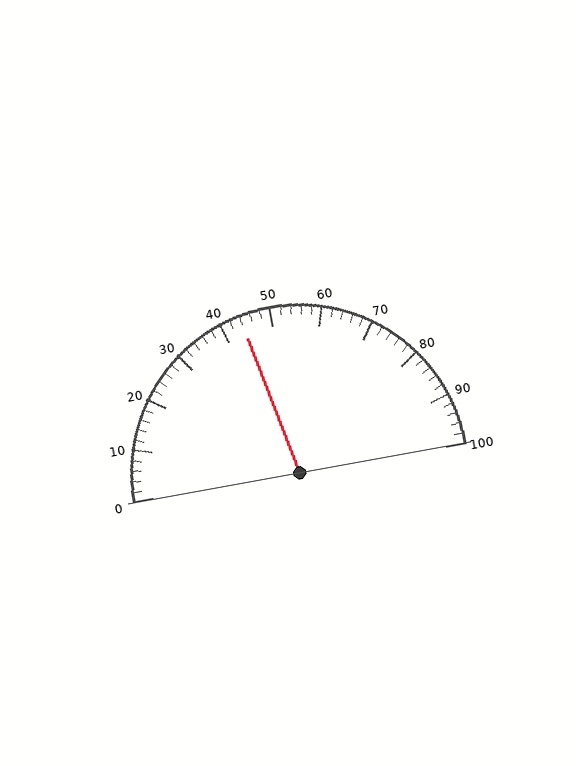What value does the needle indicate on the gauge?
The needle indicates approximately 44.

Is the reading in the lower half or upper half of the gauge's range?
The reading is in the lower half of the range (0 to 100).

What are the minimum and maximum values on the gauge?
The gauge ranges from 0 to 100.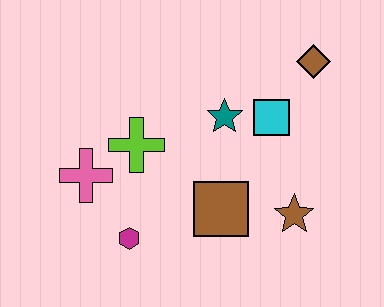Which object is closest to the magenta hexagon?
The pink cross is closest to the magenta hexagon.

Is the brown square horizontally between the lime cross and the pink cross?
No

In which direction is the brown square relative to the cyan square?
The brown square is below the cyan square.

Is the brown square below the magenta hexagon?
No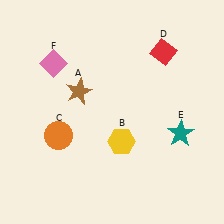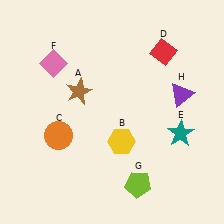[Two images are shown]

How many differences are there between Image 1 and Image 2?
There are 2 differences between the two images.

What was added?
A lime pentagon (G), a purple triangle (H) were added in Image 2.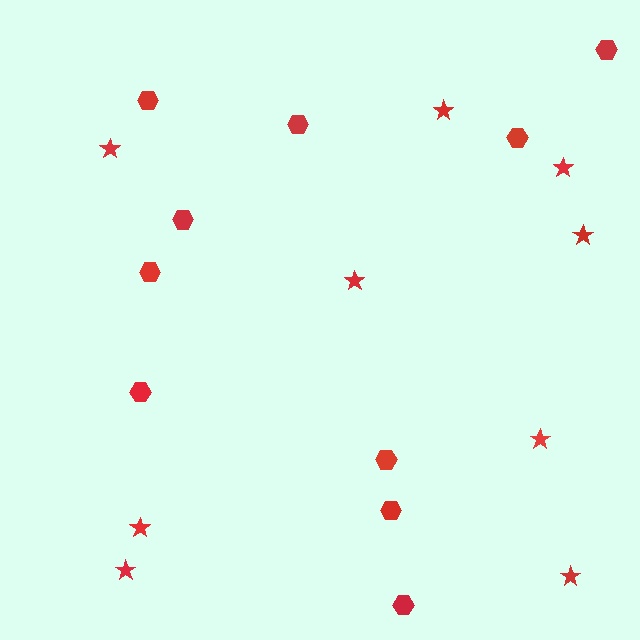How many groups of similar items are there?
There are 2 groups: one group of hexagons (10) and one group of stars (9).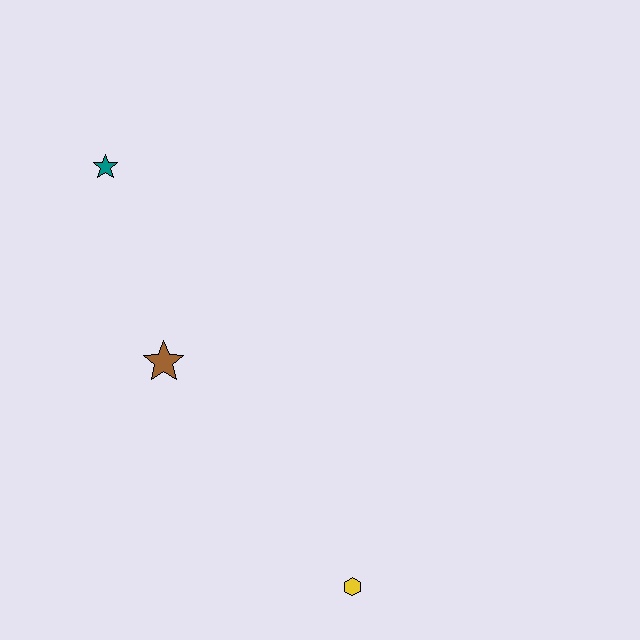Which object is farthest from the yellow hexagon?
The teal star is farthest from the yellow hexagon.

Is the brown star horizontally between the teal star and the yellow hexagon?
Yes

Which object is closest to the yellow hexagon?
The brown star is closest to the yellow hexagon.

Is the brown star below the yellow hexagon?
No